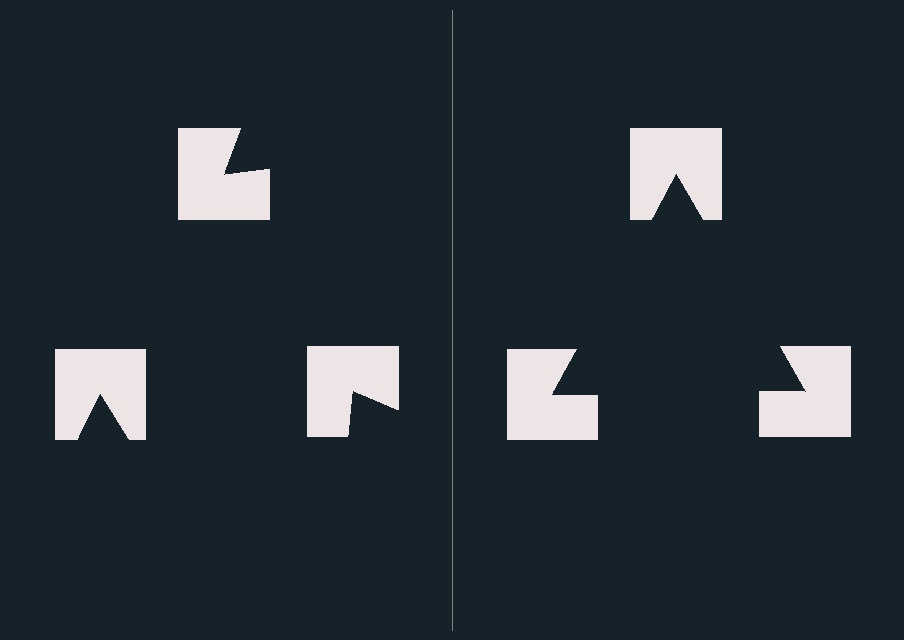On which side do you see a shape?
An illusory triangle appears on the right side. On the left side the wedge cuts are rotated, so no coherent shape forms.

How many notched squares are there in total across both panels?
6 — 3 on each side.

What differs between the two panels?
The notched squares are positioned identically on both sides; only the wedge orientations differ. On the right they align to a triangle; on the left they are misaligned.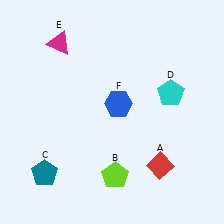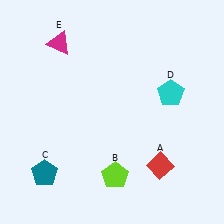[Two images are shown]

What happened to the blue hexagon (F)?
The blue hexagon (F) was removed in Image 2. It was in the top-right area of Image 1.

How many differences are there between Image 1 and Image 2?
There is 1 difference between the two images.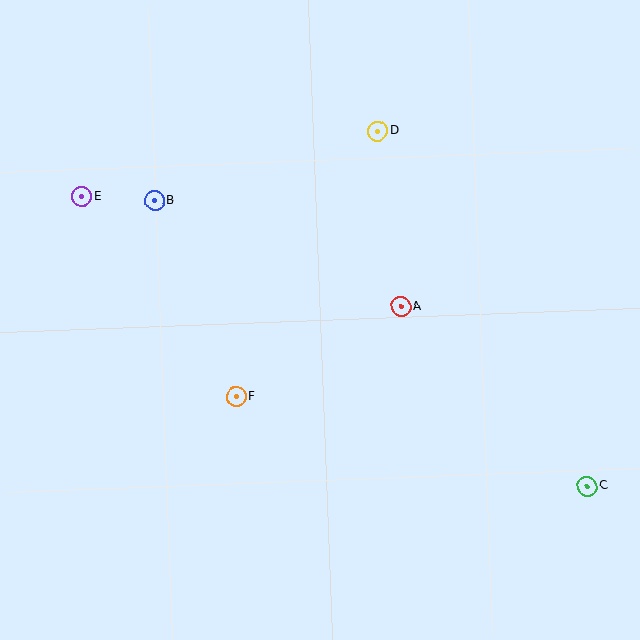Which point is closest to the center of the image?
Point A at (401, 306) is closest to the center.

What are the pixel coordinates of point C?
Point C is at (587, 486).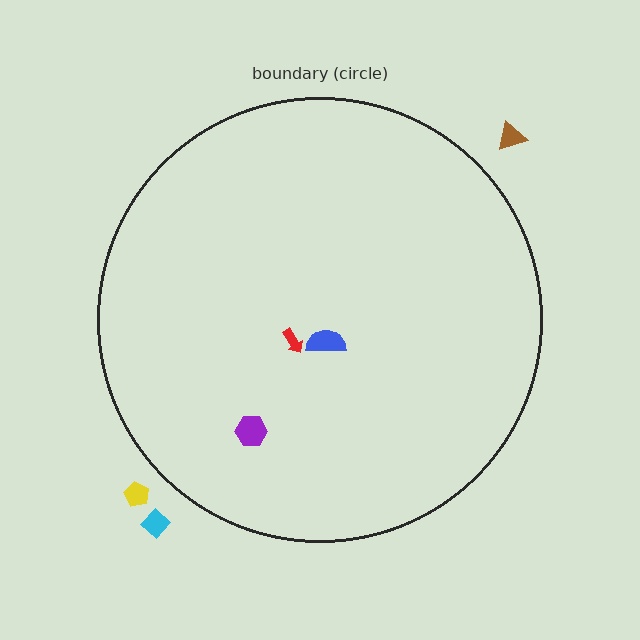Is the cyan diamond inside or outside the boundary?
Outside.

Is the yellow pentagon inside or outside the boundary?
Outside.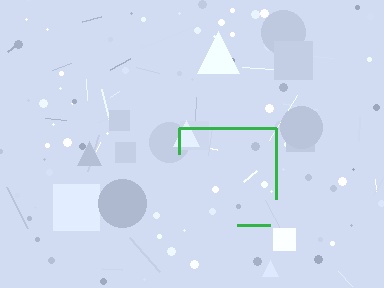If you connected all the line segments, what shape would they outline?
They would outline a square.